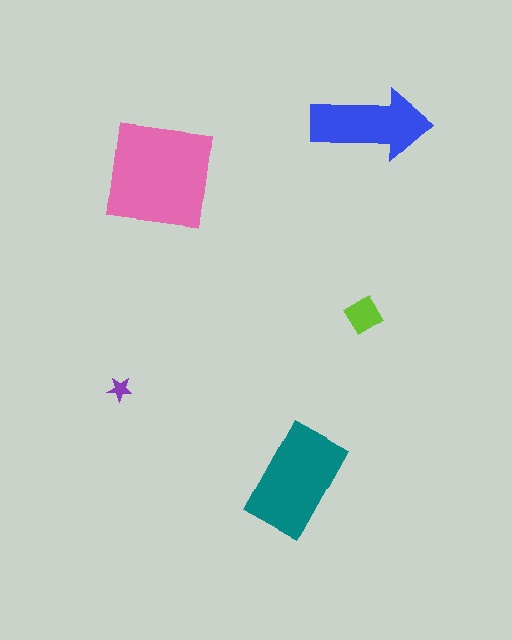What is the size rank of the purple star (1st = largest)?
5th.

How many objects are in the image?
There are 5 objects in the image.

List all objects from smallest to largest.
The purple star, the lime diamond, the blue arrow, the teal rectangle, the pink square.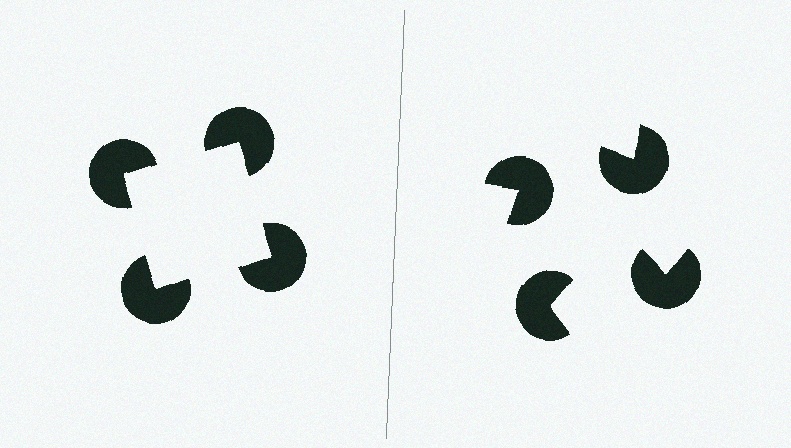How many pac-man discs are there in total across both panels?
8 — 4 on each side.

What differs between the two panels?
The pac-man discs are positioned identically on both sides; only the wedge orientations differ. On the left they align to a square; on the right they are misaligned.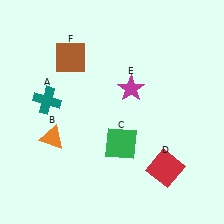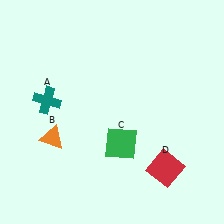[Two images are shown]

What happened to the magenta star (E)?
The magenta star (E) was removed in Image 2. It was in the top-right area of Image 1.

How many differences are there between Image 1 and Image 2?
There are 2 differences between the two images.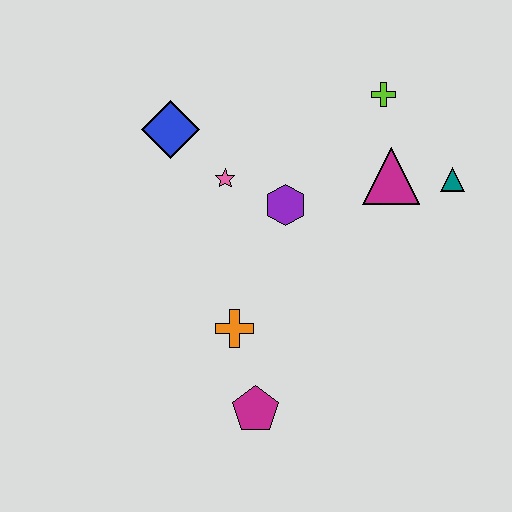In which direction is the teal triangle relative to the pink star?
The teal triangle is to the right of the pink star.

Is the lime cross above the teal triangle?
Yes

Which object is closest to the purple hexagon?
The pink star is closest to the purple hexagon.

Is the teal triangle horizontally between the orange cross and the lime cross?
No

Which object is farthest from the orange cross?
The lime cross is farthest from the orange cross.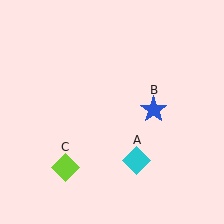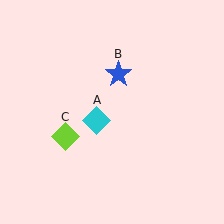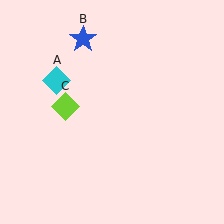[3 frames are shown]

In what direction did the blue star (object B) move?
The blue star (object B) moved up and to the left.